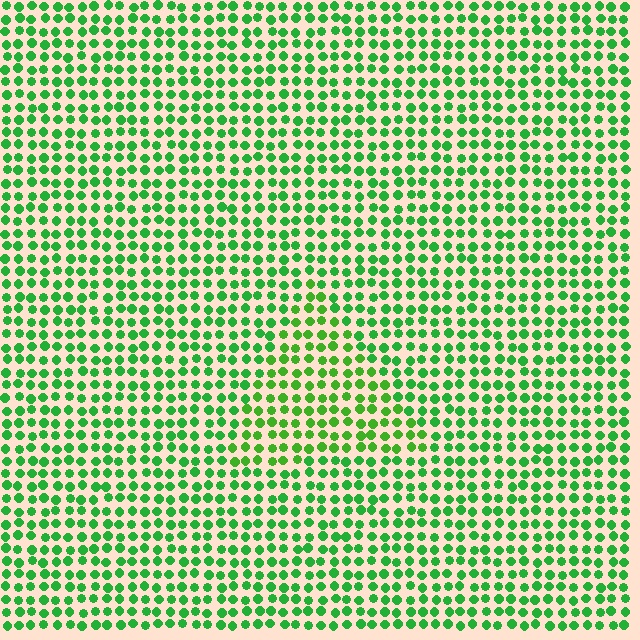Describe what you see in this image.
The image is filled with small green elements in a uniform arrangement. A triangle-shaped region is visible where the elements are tinted to a slightly different hue, forming a subtle color boundary.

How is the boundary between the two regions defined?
The boundary is defined purely by a slight shift in hue (about 20 degrees). Spacing, size, and orientation are identical on both sides.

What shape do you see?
I see a triangle.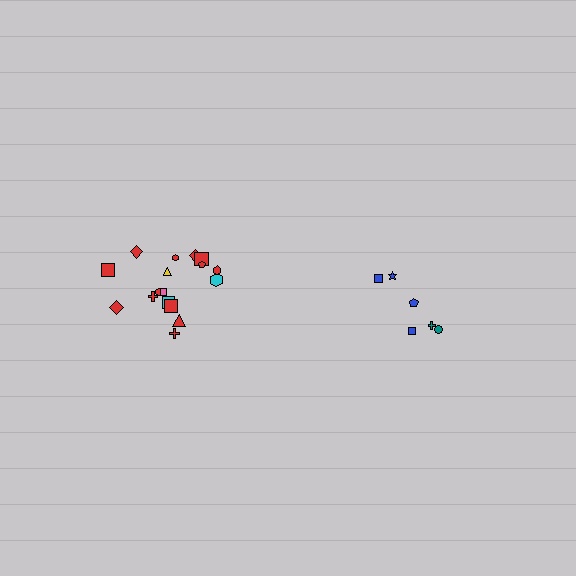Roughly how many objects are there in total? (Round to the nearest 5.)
Roughly 25 objects in total.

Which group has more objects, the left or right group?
The left group.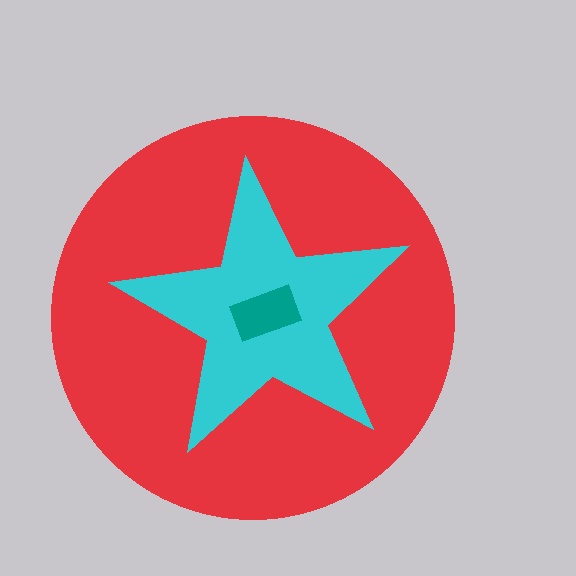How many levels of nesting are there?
3.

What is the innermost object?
The teal rectangle.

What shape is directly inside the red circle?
The cyan star.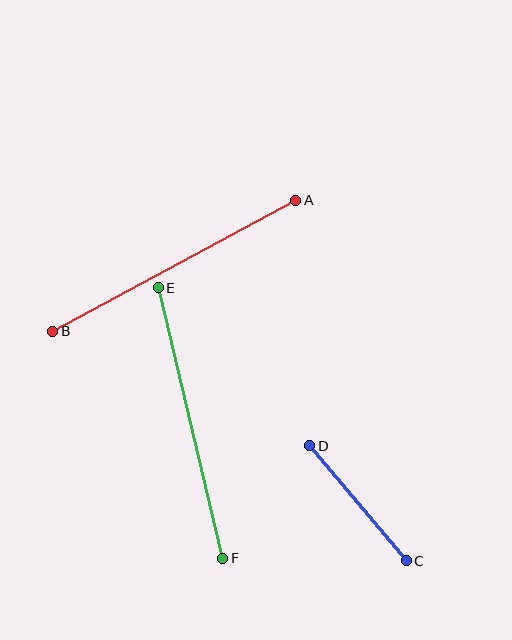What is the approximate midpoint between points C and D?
The midpoint is at approximately (358, 503) pixels.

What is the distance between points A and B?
The distance is approximately 276 pixels.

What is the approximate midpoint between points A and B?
The midpoint is at approximately (174, 266) pixels.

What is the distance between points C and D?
The distance is approximately 150 pixels.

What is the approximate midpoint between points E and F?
The midpoint is at approximately (190, 423) pixels.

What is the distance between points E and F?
The distance is approximately 278 pixels.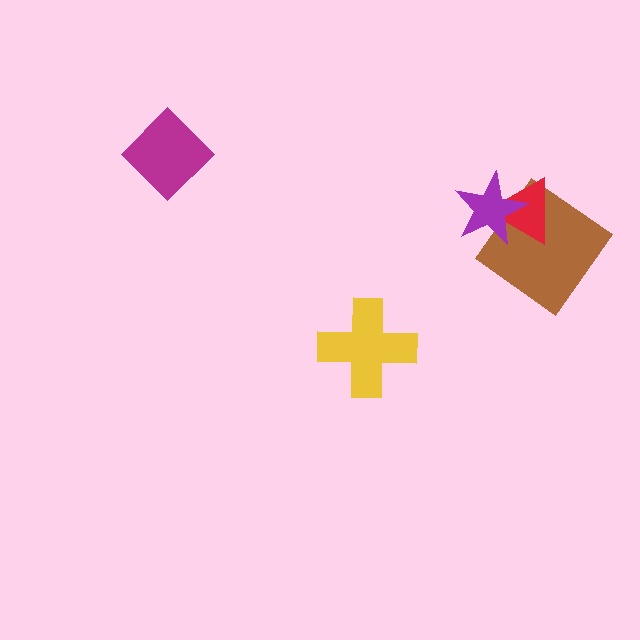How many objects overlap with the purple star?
2 objects overlap with the purple star.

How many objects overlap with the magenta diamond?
0 objects overlap with the magenta diamond.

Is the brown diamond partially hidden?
Yes, it is partially covered by another shape.